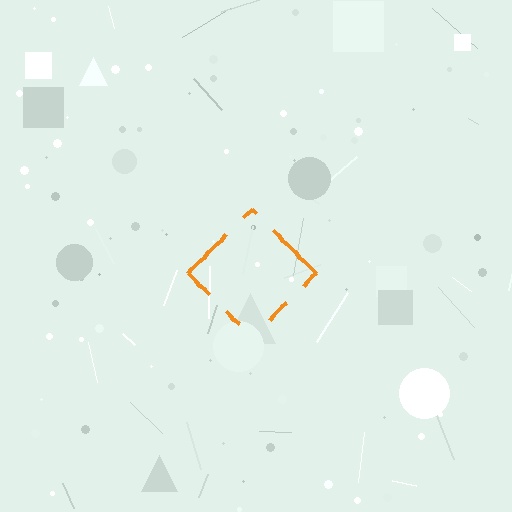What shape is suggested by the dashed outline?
The dashed outline suggests a diamond.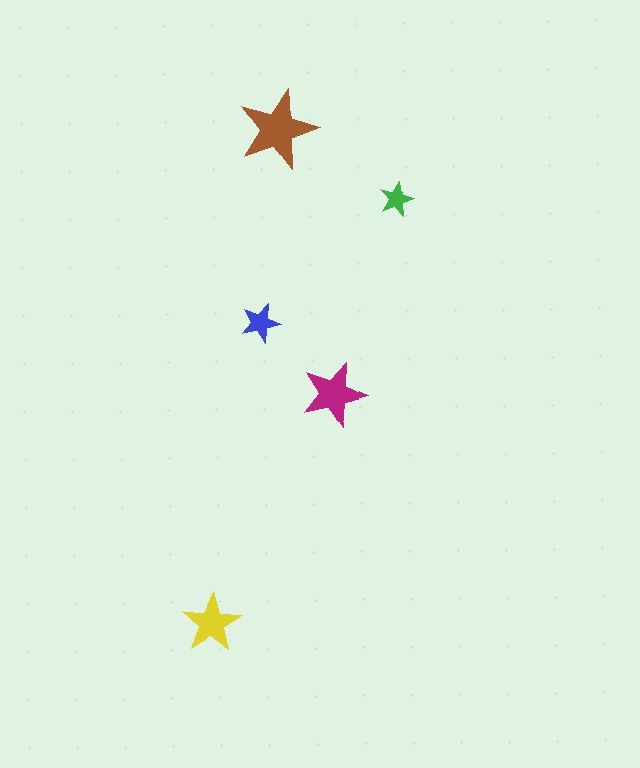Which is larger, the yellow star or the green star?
The yellow one.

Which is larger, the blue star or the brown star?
The brown one.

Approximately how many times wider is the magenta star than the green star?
About 2 times wider.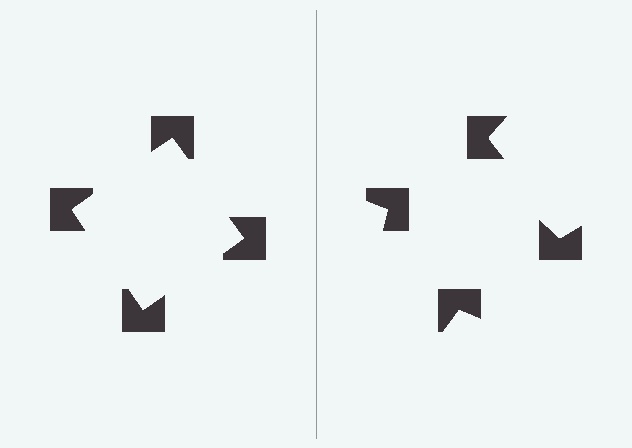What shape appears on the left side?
An illusory square.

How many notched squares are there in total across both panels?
8 — 4 on each side.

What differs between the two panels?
The notched squares are positioned identically on both sides; only the wedge orientations differ. On the left they align to a square; on the right they are misaligned.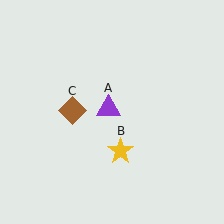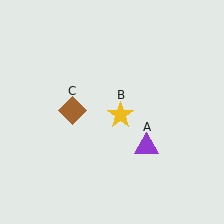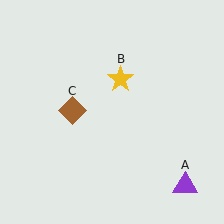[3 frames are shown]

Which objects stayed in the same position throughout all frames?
Brown diamond (object C) remained stationary.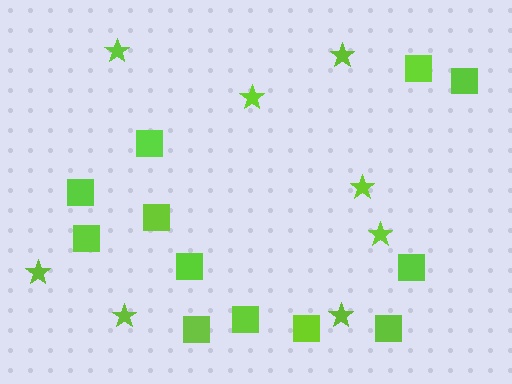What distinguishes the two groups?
There are 2 groups: one group of squares (12) and one group of stars (8).